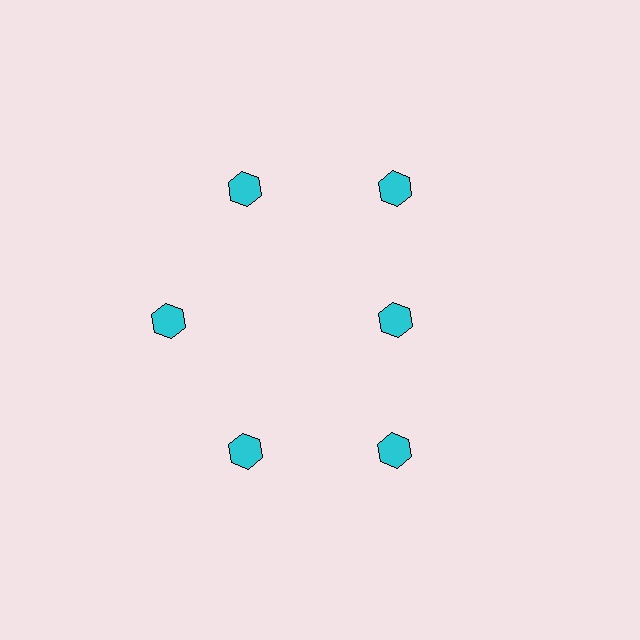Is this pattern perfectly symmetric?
No. The 6 cyan hexagons are arranged in a ring, but one element near the 3 o'clock position is pulled inward toward the center, breaking the 6-fold rotational symmetry.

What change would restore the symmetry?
The symmetry would be restored by moving it outward, back onto the ring so that all 6 hexagons sit at equal angles and equal distance from the center.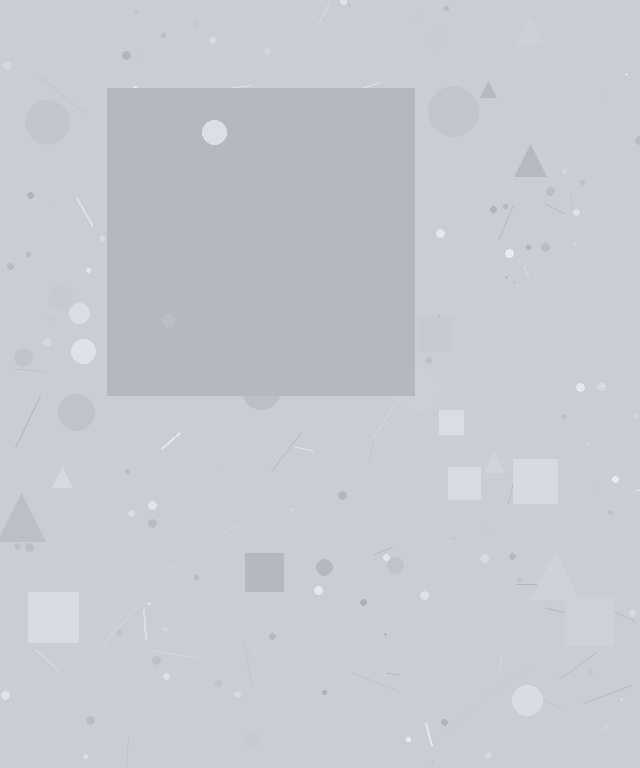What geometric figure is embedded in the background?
A square is embedded in the background.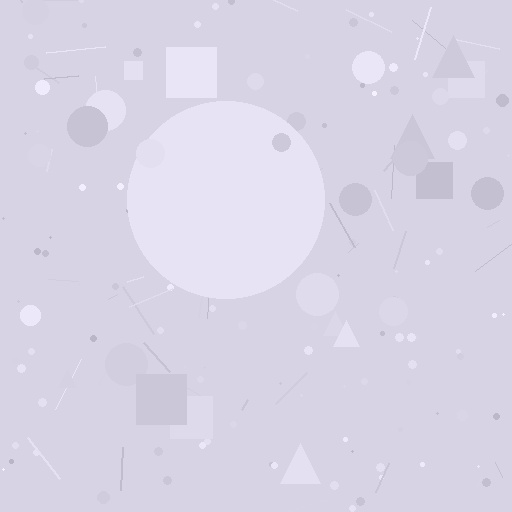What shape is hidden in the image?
A circle is hidden in the image.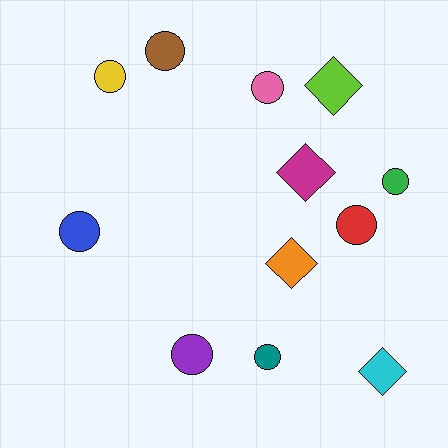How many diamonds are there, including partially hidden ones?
There are 4 diamonds.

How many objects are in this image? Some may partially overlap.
There are 12 objects.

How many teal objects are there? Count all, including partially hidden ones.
There is 1 teal object.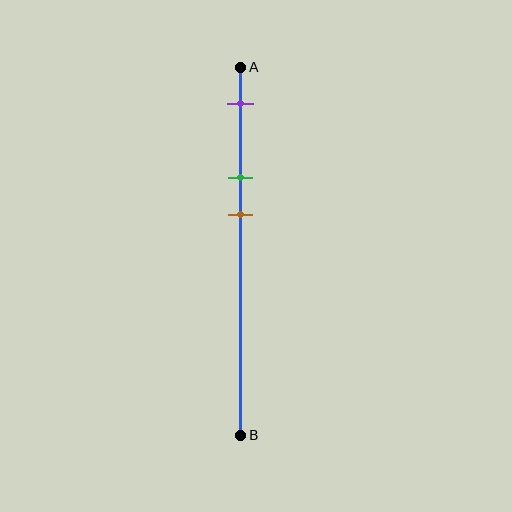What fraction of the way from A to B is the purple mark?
The purple mark is approximately 10% (0.1) of the way from A to B.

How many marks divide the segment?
There are 3 marks dividing the segment.